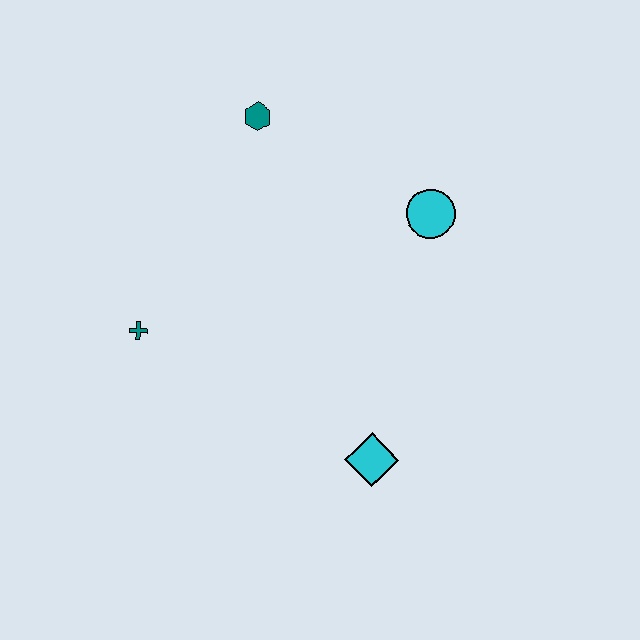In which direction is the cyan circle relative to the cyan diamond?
The cyan circle is above the cyan diamond.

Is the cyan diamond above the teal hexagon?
No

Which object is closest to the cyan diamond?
The cyan circle is closest to the cyan diamond.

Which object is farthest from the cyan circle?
The teal cross is farthest from the cyan circle.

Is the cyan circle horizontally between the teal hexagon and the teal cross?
No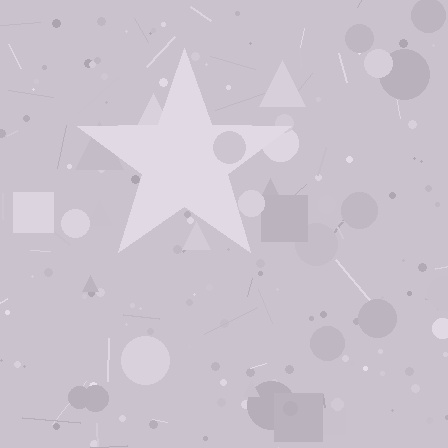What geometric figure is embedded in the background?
A star is embedded in the background.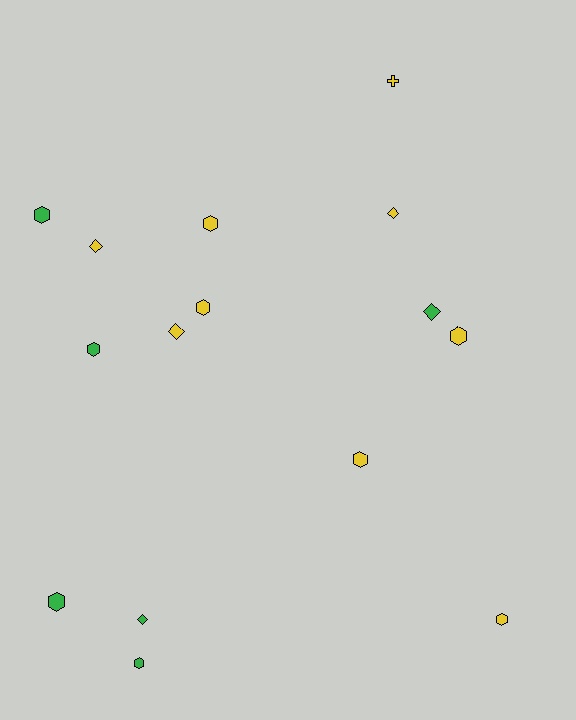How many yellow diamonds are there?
There are 3 yellow diamonds.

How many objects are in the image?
There are 15 objects.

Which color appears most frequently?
Yellow, with 9 objects.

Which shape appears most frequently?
Hexagon, with 9 objects.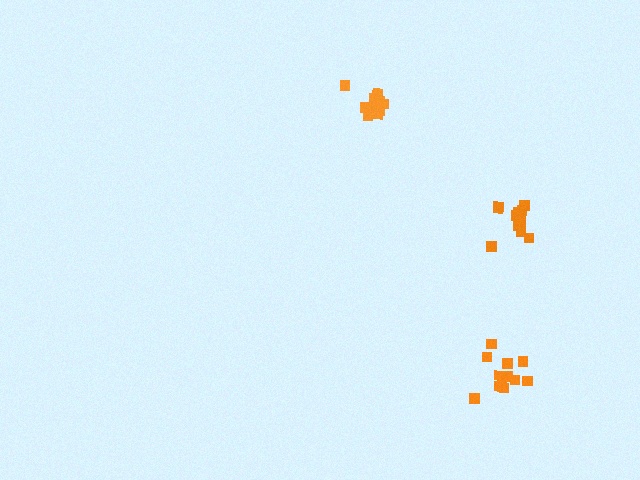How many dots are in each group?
Group 1: 12 dots, Group 2: 11 dots, Group 3: 12 dots (35 total).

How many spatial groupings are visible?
There are 3 spatial groupings.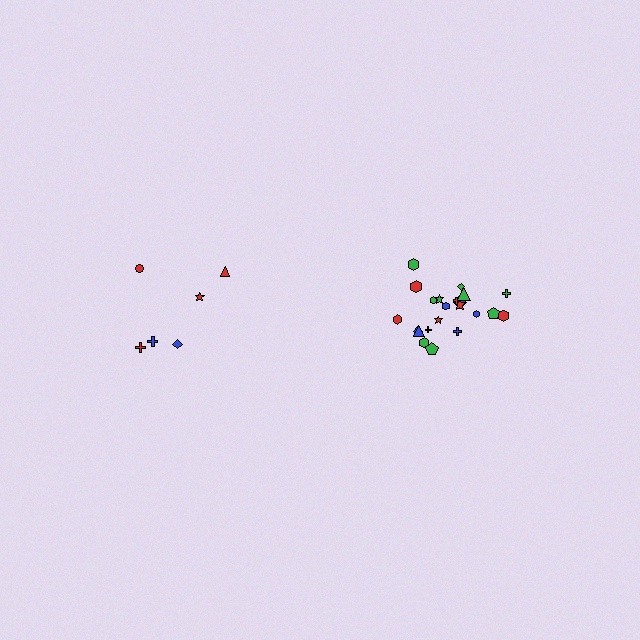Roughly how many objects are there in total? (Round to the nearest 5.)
Roughly 30 objects in total.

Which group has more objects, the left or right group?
The right group.